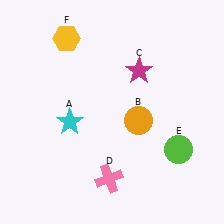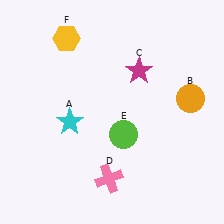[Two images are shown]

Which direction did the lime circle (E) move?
The lime circle (E) moved left.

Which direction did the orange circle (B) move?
The orange circle (B) moved right.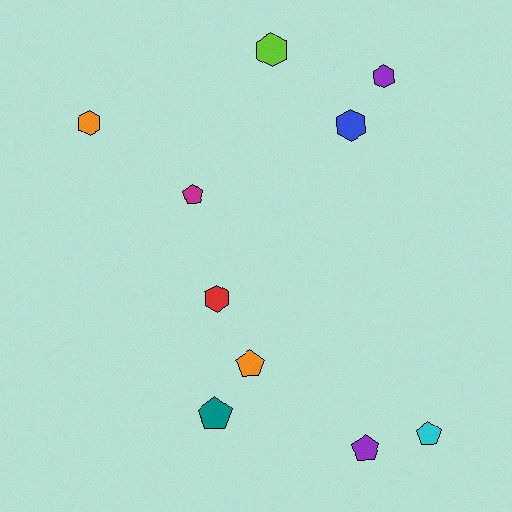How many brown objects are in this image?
There are no brown objects.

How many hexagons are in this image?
There are 5 hexagons.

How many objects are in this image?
There are 10 objects.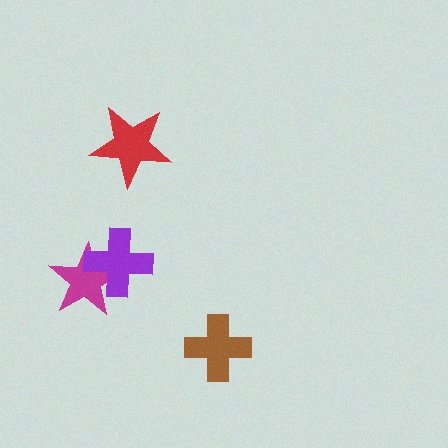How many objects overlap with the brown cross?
0 objects overlap with the brown cross.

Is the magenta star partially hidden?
Yes, it is partially covered by another shape.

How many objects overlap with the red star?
0 objects overlap with the red star.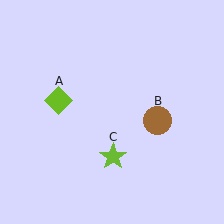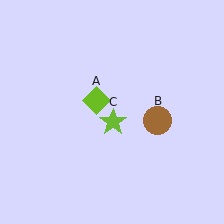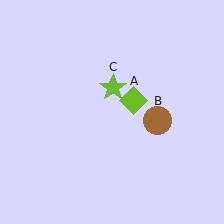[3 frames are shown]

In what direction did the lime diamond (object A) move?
The lime diamond (object A) moved right.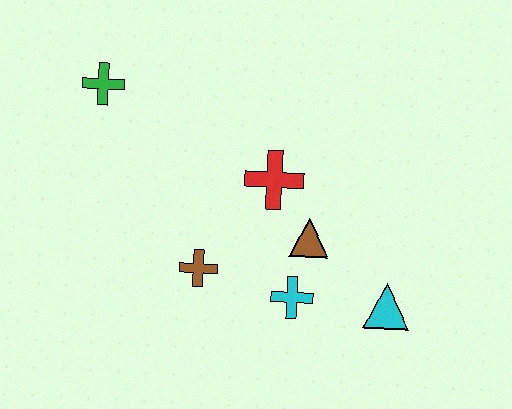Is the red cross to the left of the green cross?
No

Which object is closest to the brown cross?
The cyan cross is closest to the brown cross.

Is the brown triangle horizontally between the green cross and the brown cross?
No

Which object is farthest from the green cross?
The cyan triangle is farthest from the green cross.